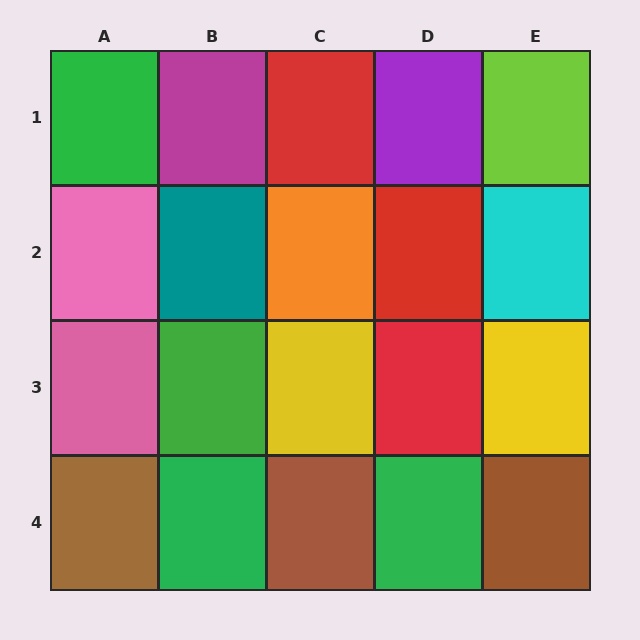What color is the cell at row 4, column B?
Green.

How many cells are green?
4 cells are green.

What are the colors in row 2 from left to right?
Pink, teal, orange, red, cyan.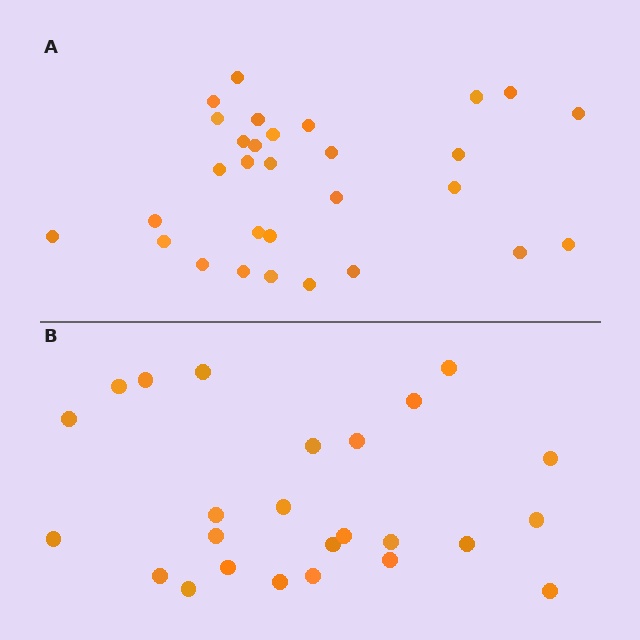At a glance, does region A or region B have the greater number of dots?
Region A (the top region) has more dots.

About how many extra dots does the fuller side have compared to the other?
Region A has about 5 more dots than region B.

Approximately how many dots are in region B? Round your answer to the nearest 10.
About 20 dots. (The exact count is 25, which rounds to 20.)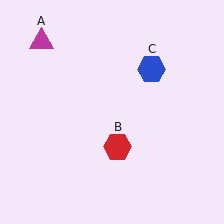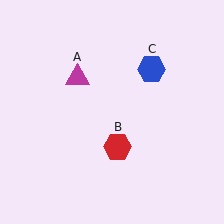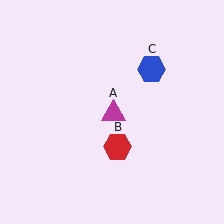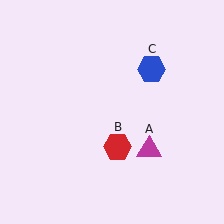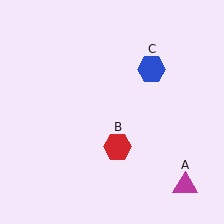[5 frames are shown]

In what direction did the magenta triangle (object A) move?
The magenta triangle (object A) moved down and to the right.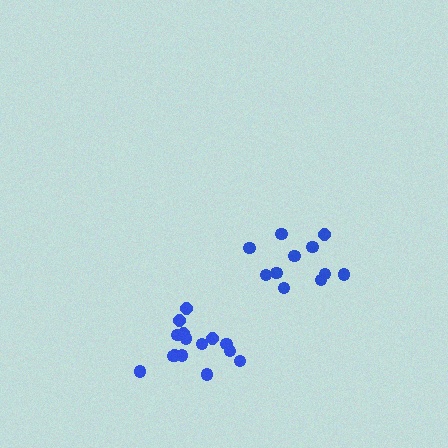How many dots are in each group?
Group 1: 11 dots, Group 2: 15 dots (26 total).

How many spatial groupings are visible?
There are 2 spatial groupings.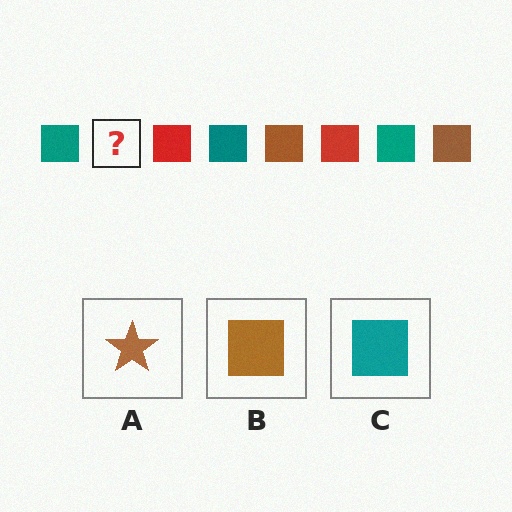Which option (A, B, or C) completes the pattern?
B.